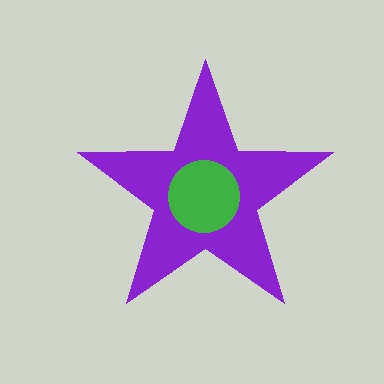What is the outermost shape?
The purple star.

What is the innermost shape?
The green circle.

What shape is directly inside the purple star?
The green circle.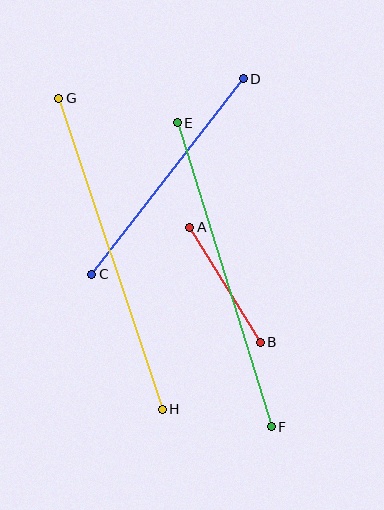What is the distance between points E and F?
The distance is approximately 318 pixels.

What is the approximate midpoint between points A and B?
The midpoint is at approximately (225, 285) pixels.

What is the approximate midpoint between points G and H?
The midpoint is at approximately (110, 254) pixels.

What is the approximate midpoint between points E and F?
The midpoint is at approximately (224, 275) pixels.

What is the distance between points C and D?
The distance is approximately 247 pixels.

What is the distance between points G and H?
The distance is approximately 328 pixels.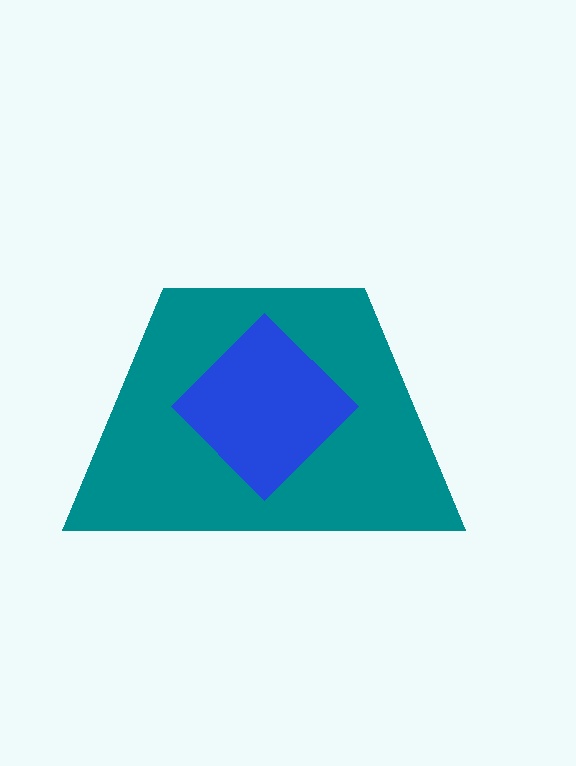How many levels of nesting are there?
2.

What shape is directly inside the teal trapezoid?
The blue diamond.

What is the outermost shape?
The teal trapezoid.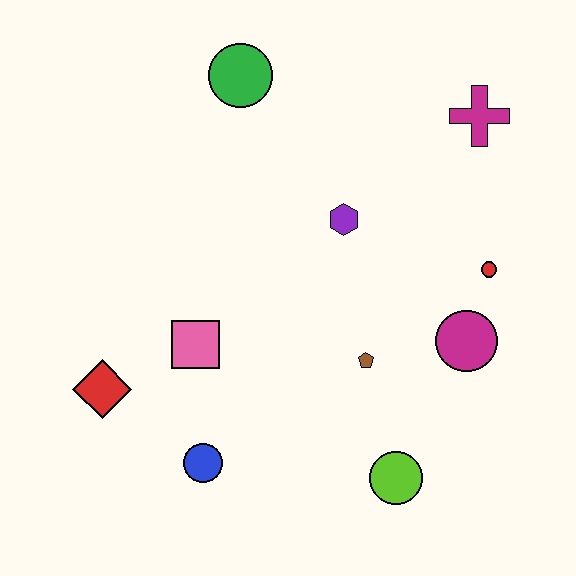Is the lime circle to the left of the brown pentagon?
No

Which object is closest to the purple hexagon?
The brown pentagon is closest to the purple hexagon.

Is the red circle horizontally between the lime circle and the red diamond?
No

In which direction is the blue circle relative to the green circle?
The blue circle is below the green circle.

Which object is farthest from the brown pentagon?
The green circle is farthest from the brown pentagon.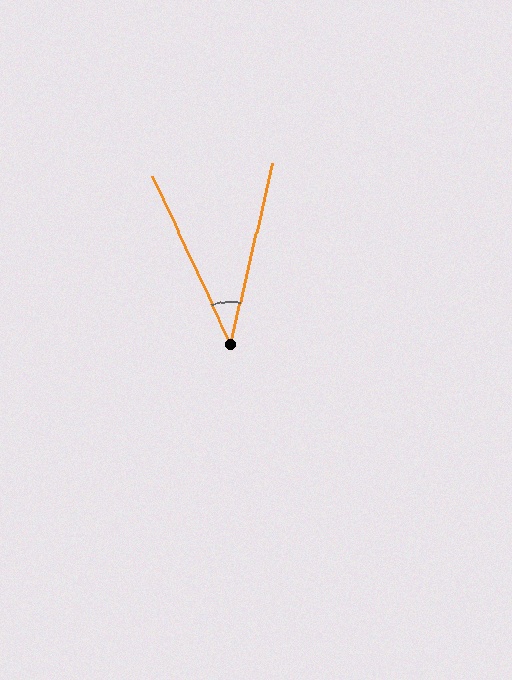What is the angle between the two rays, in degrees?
Approximately 38 degrees.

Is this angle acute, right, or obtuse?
It is acute.